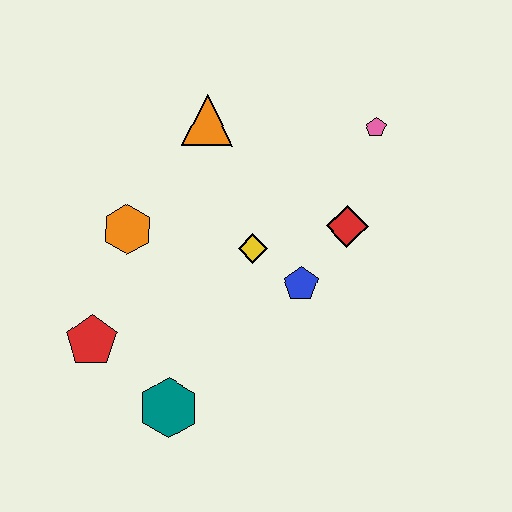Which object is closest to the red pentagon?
The teal hexagon is closest to the red pentagon.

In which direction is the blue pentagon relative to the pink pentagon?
The blue pentagon is below the pink pentagon.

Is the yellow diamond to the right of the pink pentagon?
No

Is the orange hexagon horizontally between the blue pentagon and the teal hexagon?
No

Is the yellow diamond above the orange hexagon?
No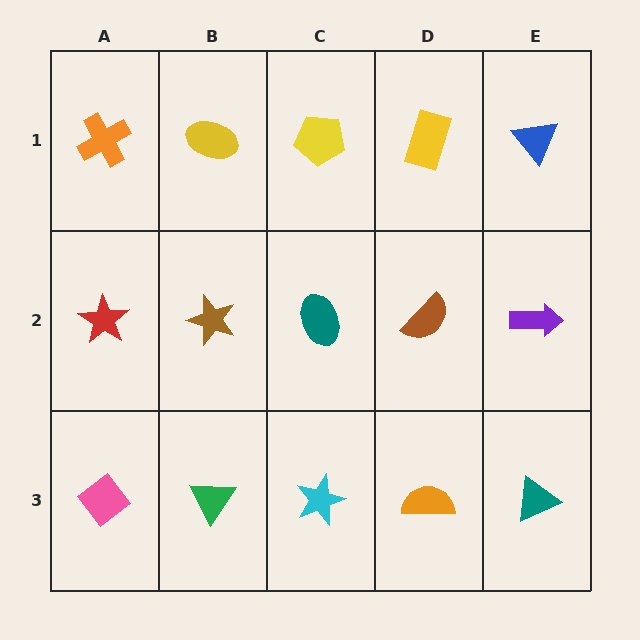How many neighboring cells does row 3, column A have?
2.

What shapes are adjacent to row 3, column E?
A purple arrow (row 2, column E), an orange semicircle (row 3, column D).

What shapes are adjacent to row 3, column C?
A teal ellipse (row 2, column C), a green triangle (row 3, column B), an orange semicircle (row 3, column D).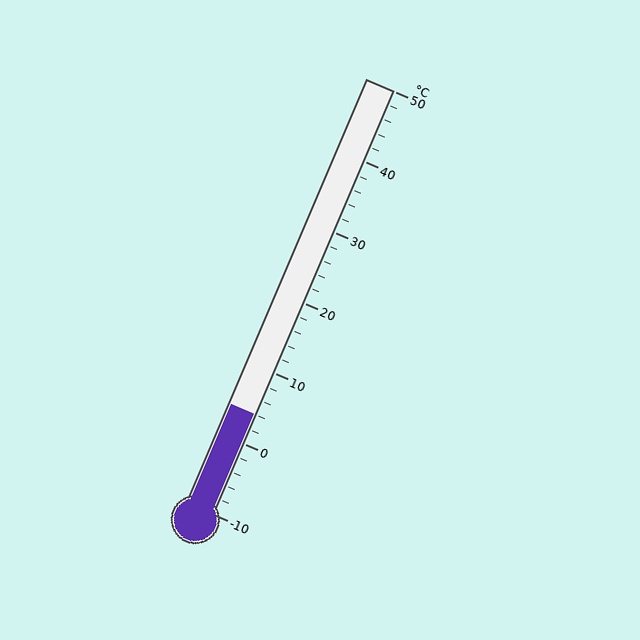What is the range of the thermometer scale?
The thermometer scale ranges from -10°C to 50°C.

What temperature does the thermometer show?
The thermometer shows approximately 4°C.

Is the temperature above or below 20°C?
The temperature is below 20°C.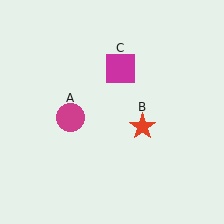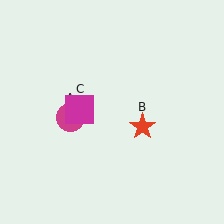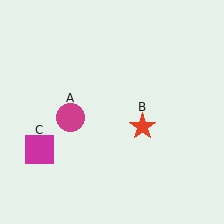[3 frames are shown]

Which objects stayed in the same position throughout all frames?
Magenta circle (object A) and red star (object B) remained stationary.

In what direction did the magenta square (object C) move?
The magenta square (object C) moved down and to the left.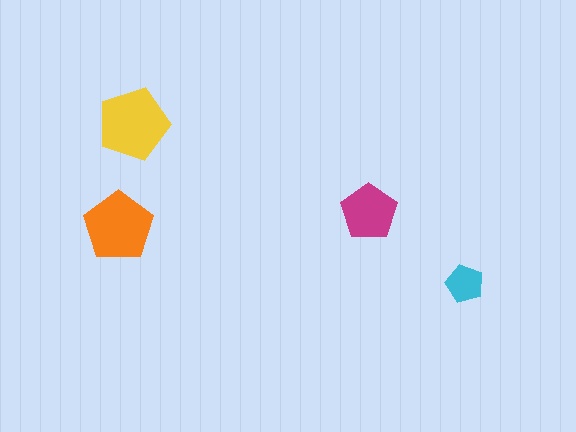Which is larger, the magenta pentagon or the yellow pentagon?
The yellow one.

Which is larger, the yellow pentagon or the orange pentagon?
The yellow one.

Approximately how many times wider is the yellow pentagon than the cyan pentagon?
About 2 times wider.